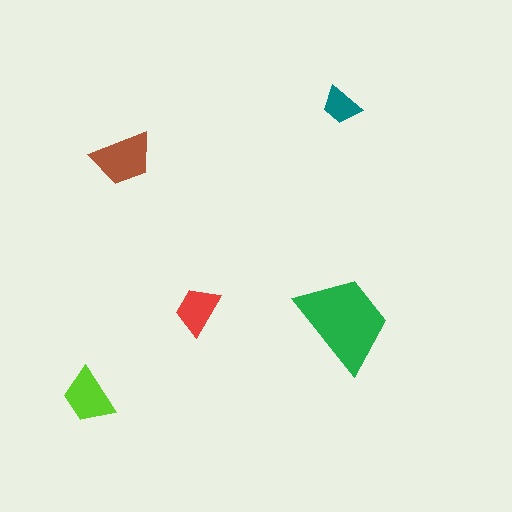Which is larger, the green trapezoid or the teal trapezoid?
The green one.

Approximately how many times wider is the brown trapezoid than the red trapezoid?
About 1.5 times wider.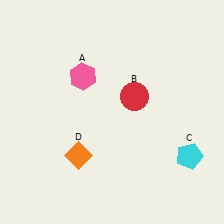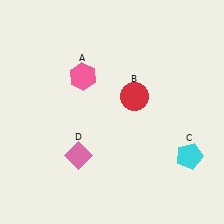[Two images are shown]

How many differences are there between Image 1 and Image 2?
There is 1 difference between the two images.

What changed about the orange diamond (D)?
In Image 1, D is orange. In Image 2, it changed to pink.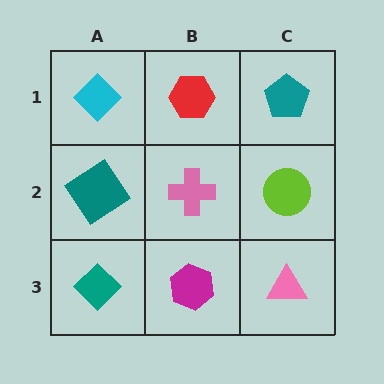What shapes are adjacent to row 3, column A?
A teal diamond (row 2, column A), a magenta hexagon (row 3, column B).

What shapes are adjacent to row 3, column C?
A lime circle (row 2, column C), a magenta hexagon (row 3, column B).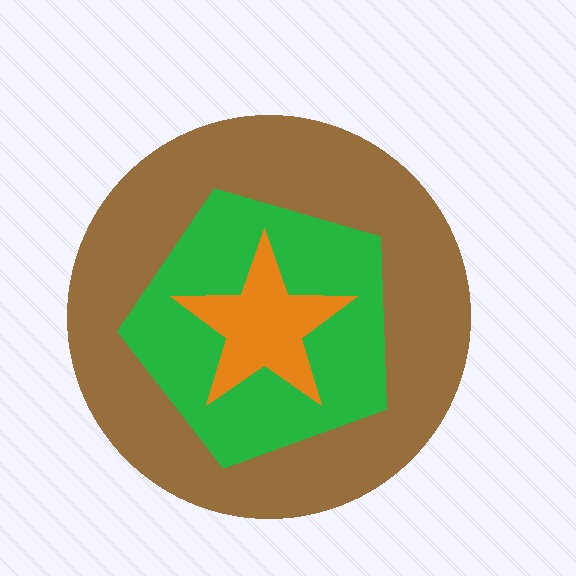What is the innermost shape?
The orange star.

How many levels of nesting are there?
3.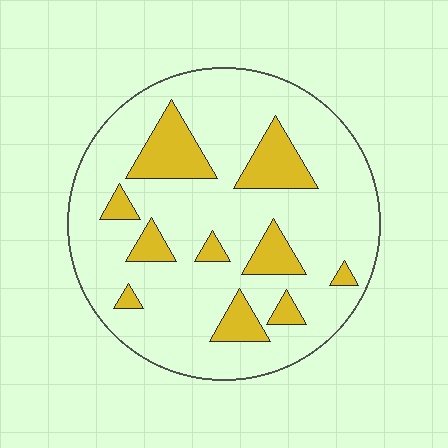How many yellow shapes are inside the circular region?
10.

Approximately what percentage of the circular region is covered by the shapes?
Approximately 20%.